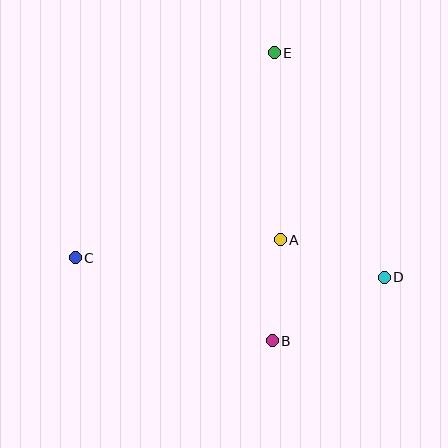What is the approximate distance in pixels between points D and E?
The distance between D and E is approximately 250 pixels.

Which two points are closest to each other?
Points A and B are closest to each other.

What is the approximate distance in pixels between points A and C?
The distance between A and C is approximately 205 pixels.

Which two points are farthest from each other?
Points C and D are farthest from each other.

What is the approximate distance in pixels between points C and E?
The distance between C and E is approximately 286 pixels.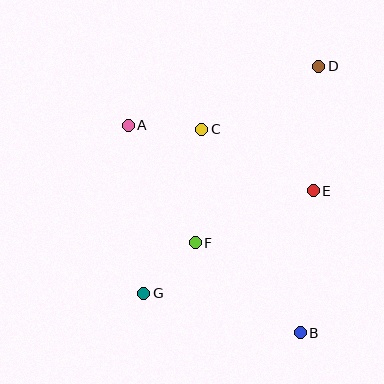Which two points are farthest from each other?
Points D and G are farthest from each other.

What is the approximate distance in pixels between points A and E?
The distance between A and E is approximately 196 pixels.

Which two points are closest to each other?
Points F and G are closest to each other.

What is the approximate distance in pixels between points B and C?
The distance between B and C is approximately 226 pixels.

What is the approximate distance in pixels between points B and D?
The distance between B and D is approximately 267 pixels.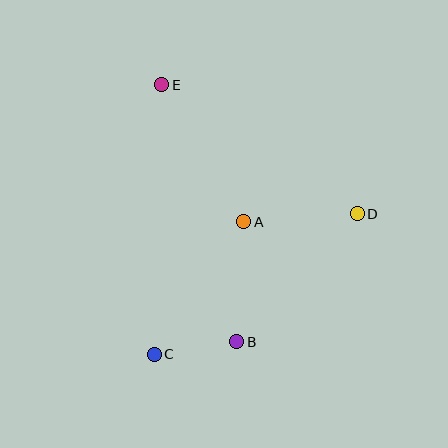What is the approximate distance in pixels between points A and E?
The distance between A and E is approximately 160 pixels.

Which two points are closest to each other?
Points B and C are closest to each other.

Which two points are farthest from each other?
Points C and E are farthest from each other.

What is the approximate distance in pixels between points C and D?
The distance between C and D is approximately 247 pixels.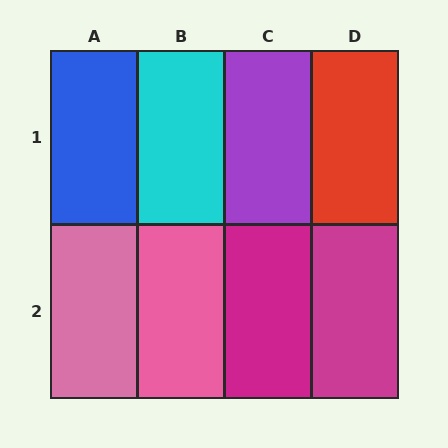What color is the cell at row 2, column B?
Pink.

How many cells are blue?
1 cell is blue.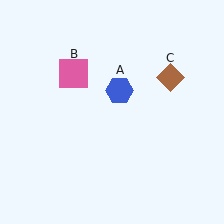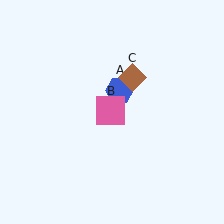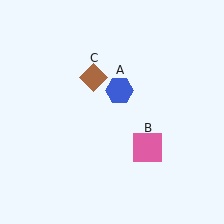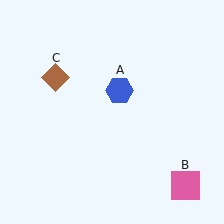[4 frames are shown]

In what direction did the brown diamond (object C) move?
The brown diamond (object C) moved left.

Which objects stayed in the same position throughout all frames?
Blue hexagon (object A) remained stationary.